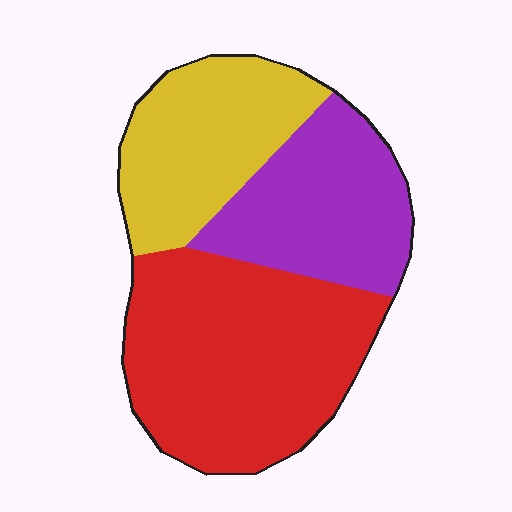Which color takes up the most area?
Red, at roughly 45%.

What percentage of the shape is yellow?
Yellow takes up about one quarter (1/4) of the shape.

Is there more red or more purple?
Red.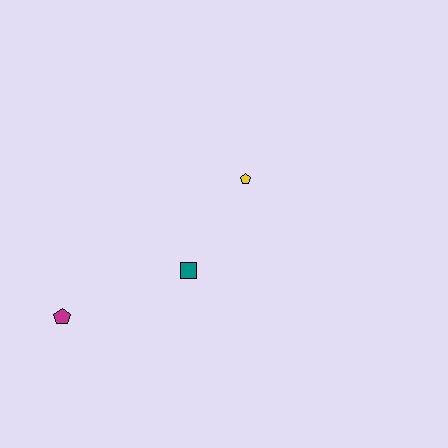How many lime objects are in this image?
There are no lime objects.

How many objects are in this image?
There are 3 objects.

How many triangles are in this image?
There are no triangles.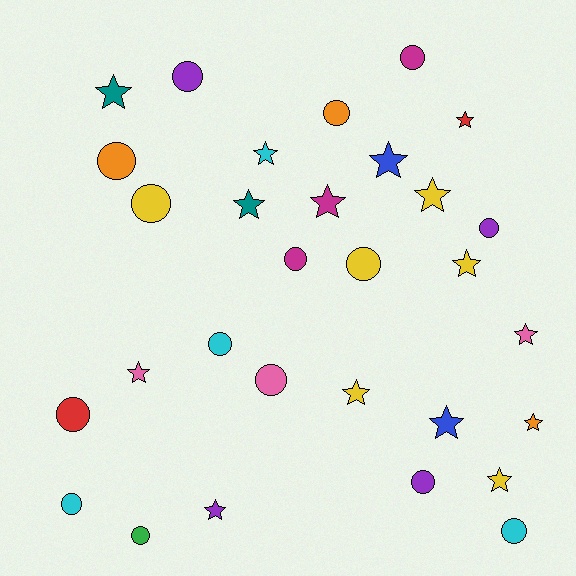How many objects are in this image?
There are 30 objects.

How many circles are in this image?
There are 15 circles.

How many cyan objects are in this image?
There are 4 cyan objects.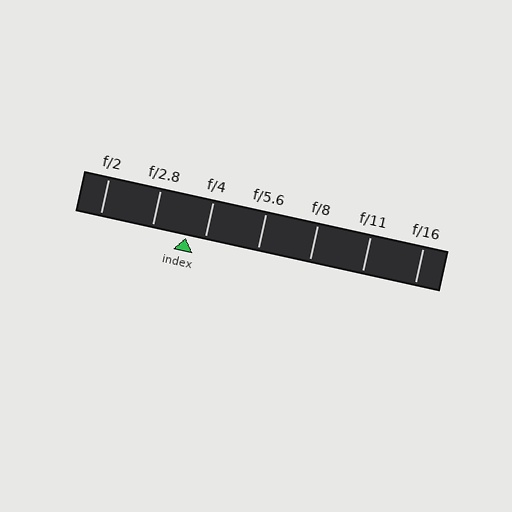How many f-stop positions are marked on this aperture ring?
There are 7 f-stop positions marked.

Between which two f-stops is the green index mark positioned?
The index mark is between f/2.8 and f/4.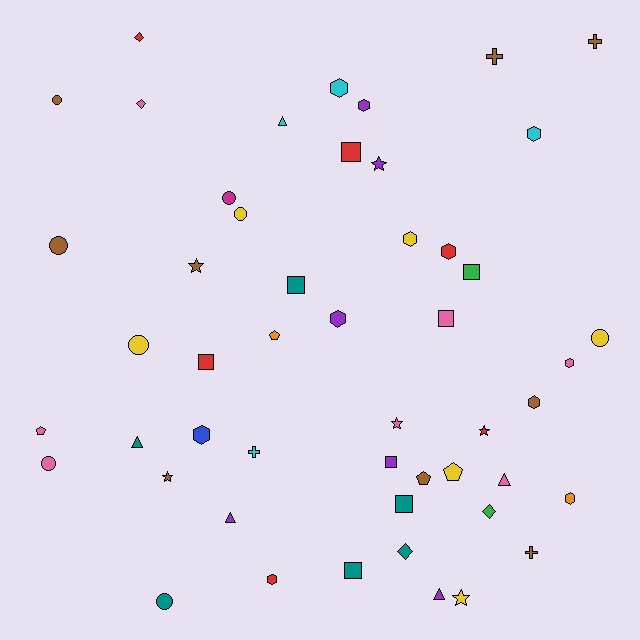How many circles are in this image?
There are 8 circles.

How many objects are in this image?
There are 50 objects.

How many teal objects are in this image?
There are 6 teal objects.